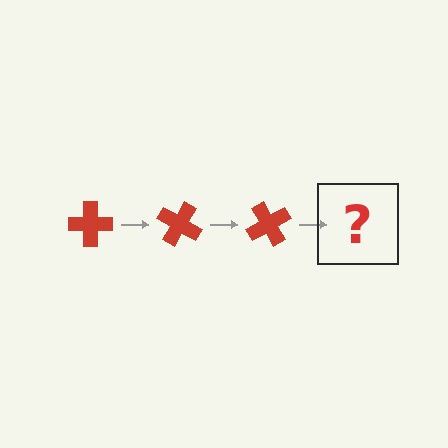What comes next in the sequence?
The next element should be a red cross rotated 90 degrees.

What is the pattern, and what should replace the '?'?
The pattern is that the cross rotates 30 degrees each step. The '?' should be a red cross rotated 90 degrees.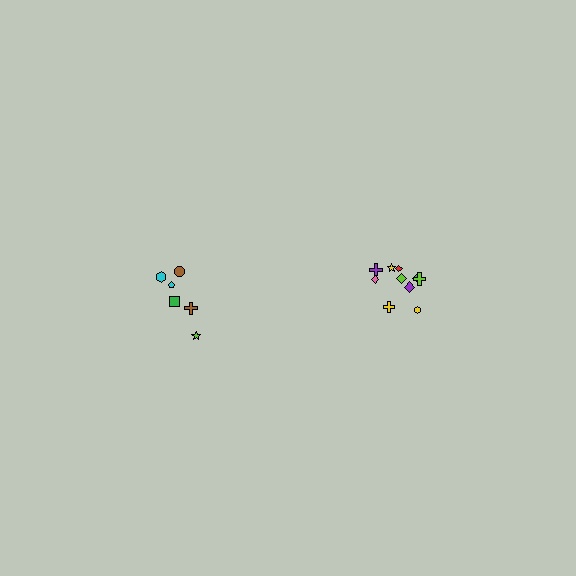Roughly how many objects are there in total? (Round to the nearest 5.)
Roughly 15 objects in total.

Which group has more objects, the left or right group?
The right group.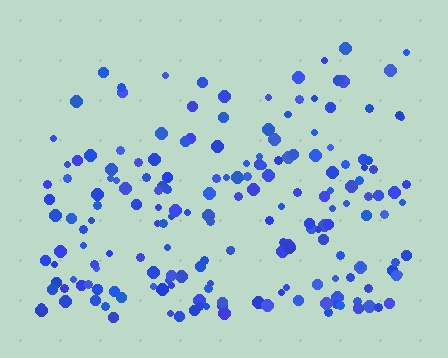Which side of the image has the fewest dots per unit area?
The top.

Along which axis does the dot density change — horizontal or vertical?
Vertical.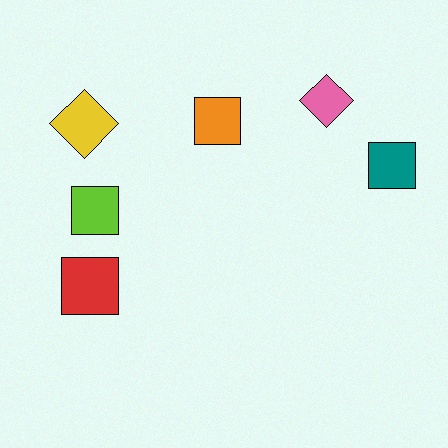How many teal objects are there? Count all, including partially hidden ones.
There is 1 teal object.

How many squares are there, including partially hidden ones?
There are 4 squares.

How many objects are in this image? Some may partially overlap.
There are 6 objects.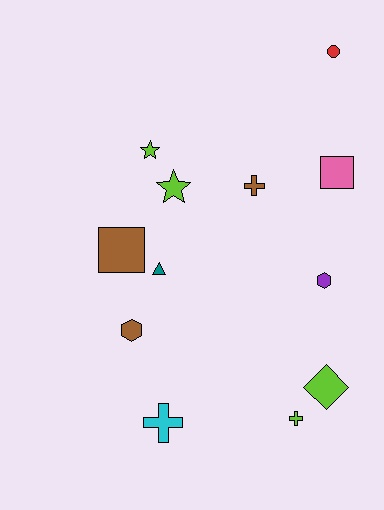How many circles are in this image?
There is 1 circle.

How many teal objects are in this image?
There is 1 teal object.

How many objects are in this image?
There are 12 objects.